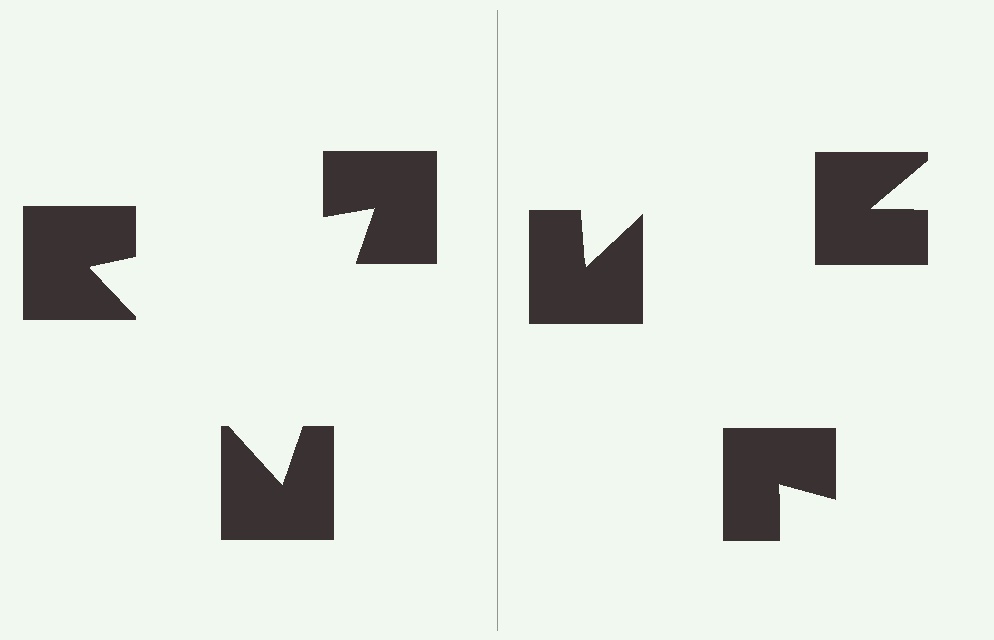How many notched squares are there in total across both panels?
6 — 3 on each side.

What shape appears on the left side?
An illusory triangle.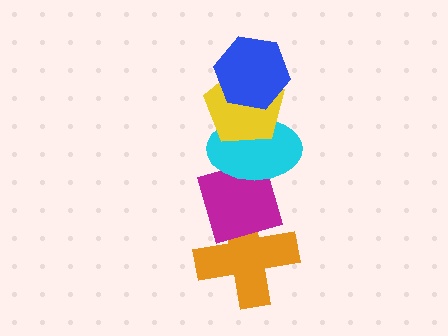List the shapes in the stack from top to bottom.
From top to bottom: the blue hexagon, the yellow pentagon, the cyan ellipse, the magenta diamond, the orange cross.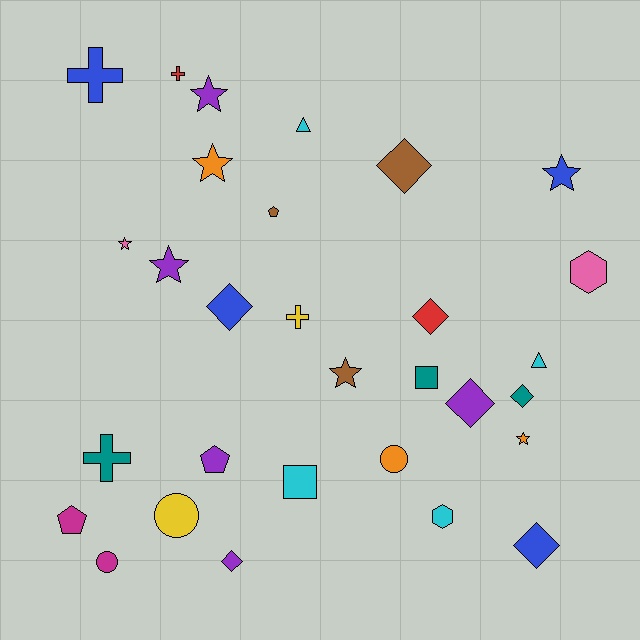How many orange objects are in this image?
There are 3 orange objects.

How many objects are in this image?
There are 30 objects.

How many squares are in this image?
There are 2 squares.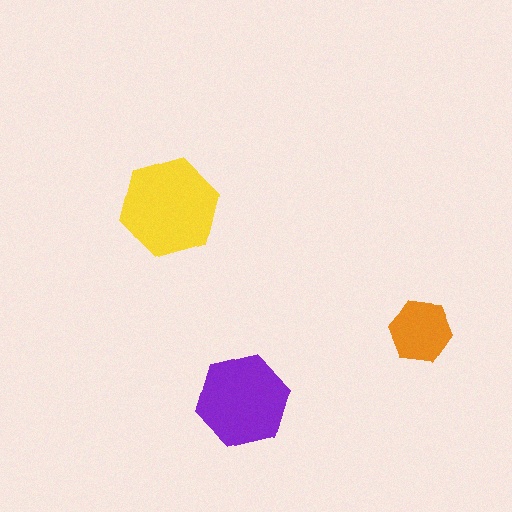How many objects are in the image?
There are 3 objects in the image.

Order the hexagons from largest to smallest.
the yellow one, the purple one, the orange one.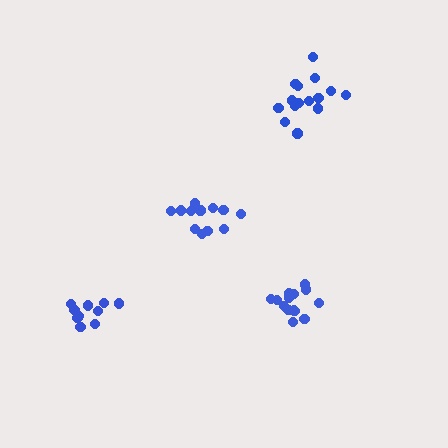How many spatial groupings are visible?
There are 4 spatial groupings.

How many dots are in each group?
Group 1: 10 dots, Group 2: 15 dots, Group 3: 14 dots, Group 4: 12 dots (51 total).